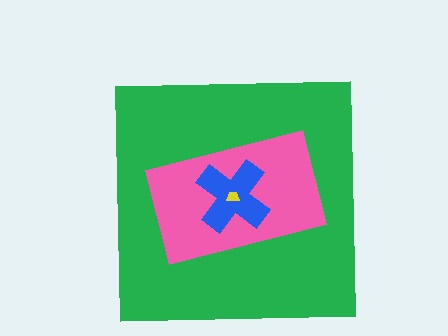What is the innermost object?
The yellow trapezoid.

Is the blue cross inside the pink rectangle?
Yes.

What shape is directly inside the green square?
The pink rectangle.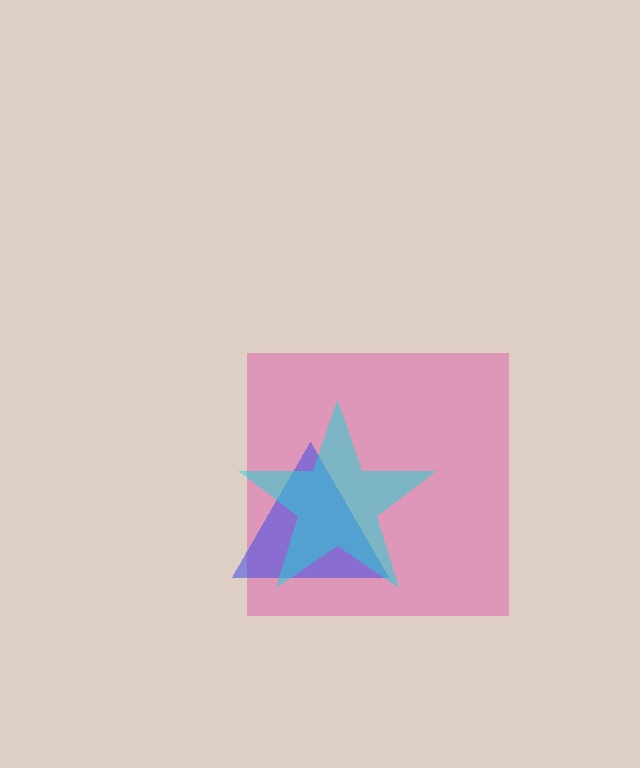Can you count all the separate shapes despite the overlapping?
Yes, there are 3 separate shapes.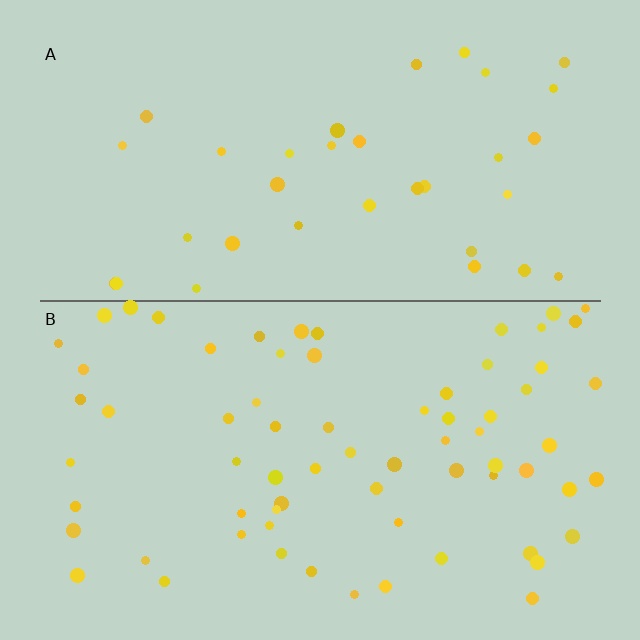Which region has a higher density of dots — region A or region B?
B (the bottom).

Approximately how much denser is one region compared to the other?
Approximately 2.0× — region B over region A.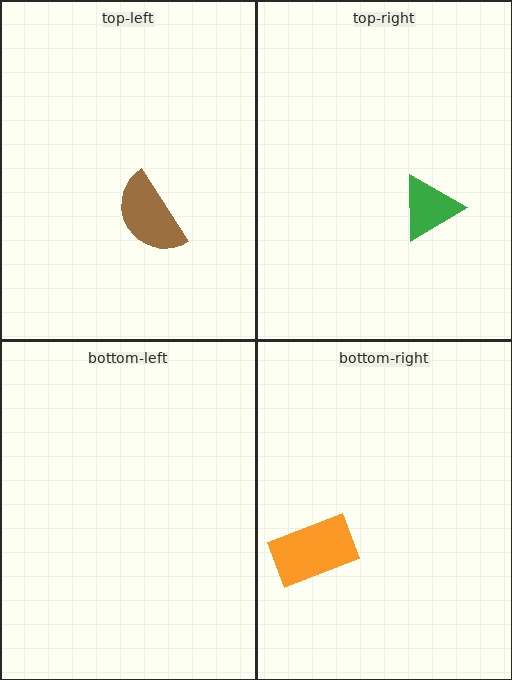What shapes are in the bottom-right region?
The orange rectangle.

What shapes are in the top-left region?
The brown semicircle.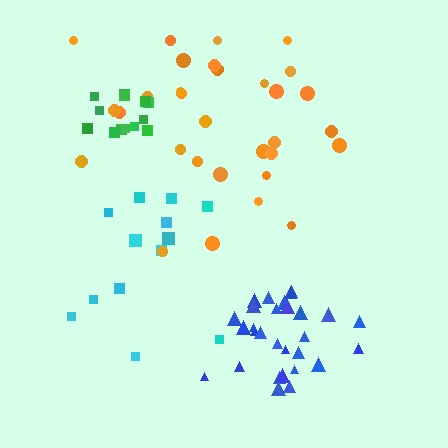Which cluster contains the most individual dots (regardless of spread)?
Orange (31).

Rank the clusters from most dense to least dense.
blue, green, orange, cyan.